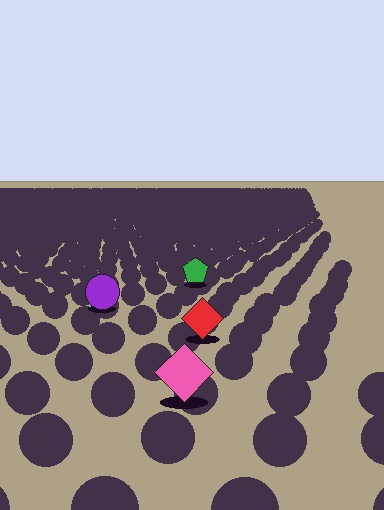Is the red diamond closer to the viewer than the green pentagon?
Yes. The red diamond is closer — you can tell from the texture gradient: the ground texture is coarser near it.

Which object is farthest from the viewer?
The green pentagon is farthest from the viewer. It appears smaller and the ground texture around it is denser.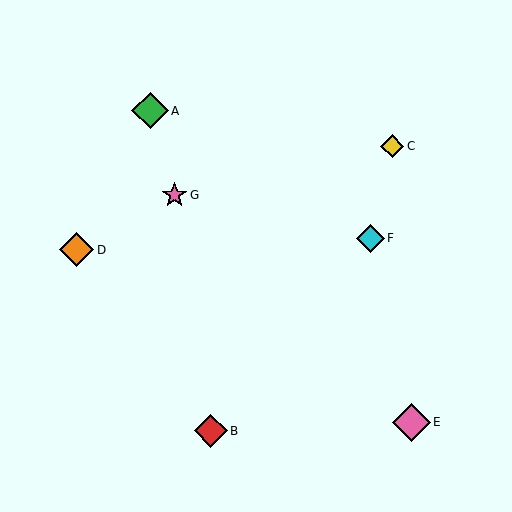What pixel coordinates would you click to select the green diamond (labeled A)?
Click at (150, 111) to select the green diamond A.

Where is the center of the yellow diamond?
The center of the yellow diamond is at (392, 146).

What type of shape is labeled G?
Shape G is a pink star.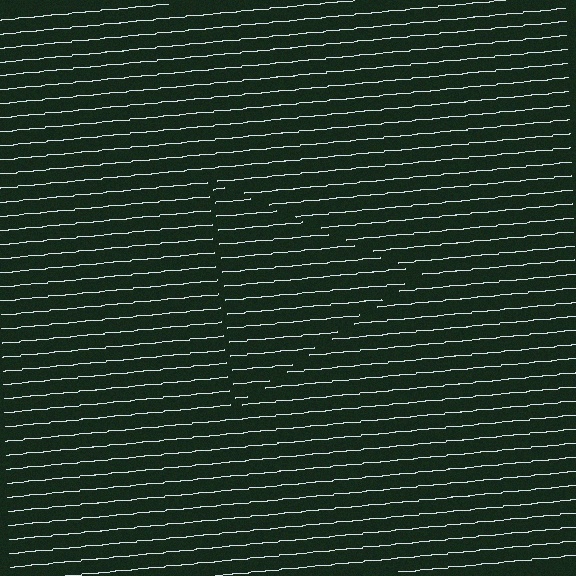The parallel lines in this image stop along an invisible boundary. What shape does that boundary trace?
An illusory triangle. The interior of the shape contains the same grating, shifted by half a period — the contour is defined by the phase discontinuity where line-ends from the inner and outer gratings abut.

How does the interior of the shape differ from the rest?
The interior of the shape contains the same grating, shifted by half a period — the contour is defined by the phase discontinuity where line-ends from the inner and outer gratings abut.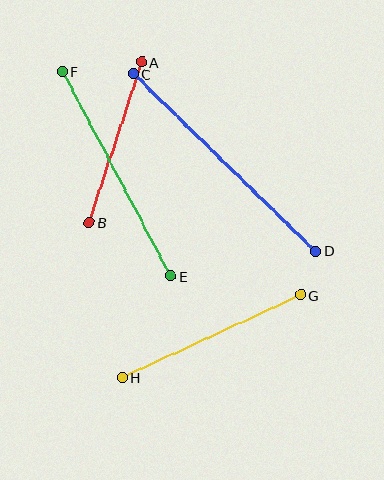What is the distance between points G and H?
The distance is approximately 197 pixels.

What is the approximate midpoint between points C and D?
The midpoint is at approximately (224, 162) pixels.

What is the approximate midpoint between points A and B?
The midpoint is at approximately (115, 142) pixels.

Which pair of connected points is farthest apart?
Points C and D are farthest apart.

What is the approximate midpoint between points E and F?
The midpoint is at approximately (117, 174) pixels.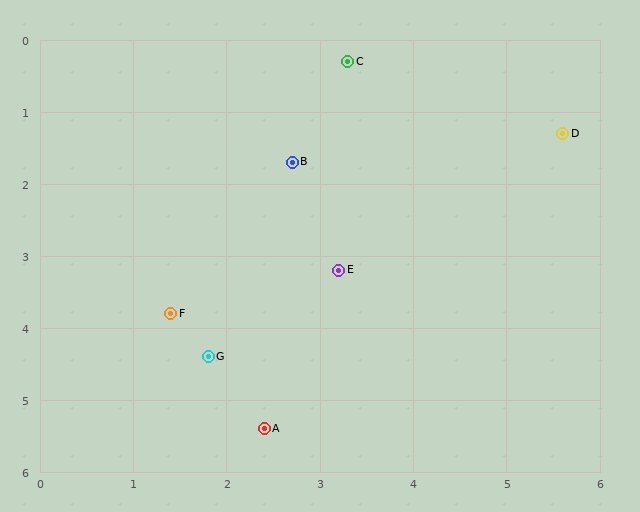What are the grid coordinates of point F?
Point F is at approximately (1.4, 3.8).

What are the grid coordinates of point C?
Point C is at approximately (3.3, 0.3).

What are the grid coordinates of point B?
Point B is at approximately (2.7, 1.7).